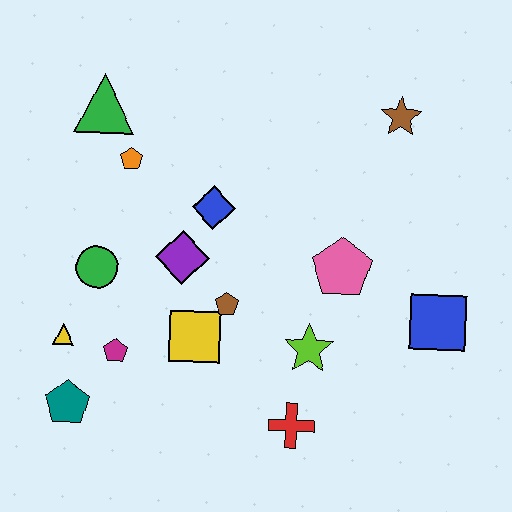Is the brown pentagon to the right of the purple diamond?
Yes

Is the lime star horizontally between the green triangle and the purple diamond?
No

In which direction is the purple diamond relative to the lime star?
The purple diamond is to the left of the lime star.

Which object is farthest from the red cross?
The green triangle is farthest from the red cross.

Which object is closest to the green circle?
The yellow triangle is closest to the green circle.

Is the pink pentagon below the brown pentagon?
No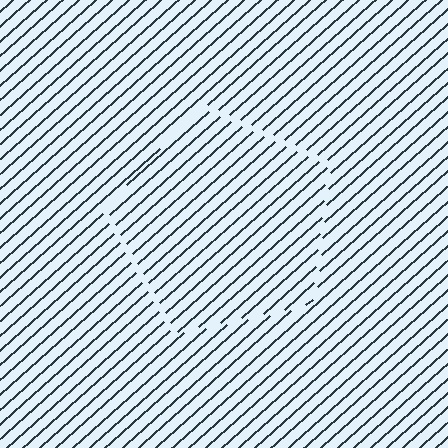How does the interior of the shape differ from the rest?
The interior of the shape contains the same grating, shifted by half a period — the contour is defined by the phase discontinuity where line-ends from the inner and outer gratings abut.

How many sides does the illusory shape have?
5 sides — the line-ends trace a pentagon.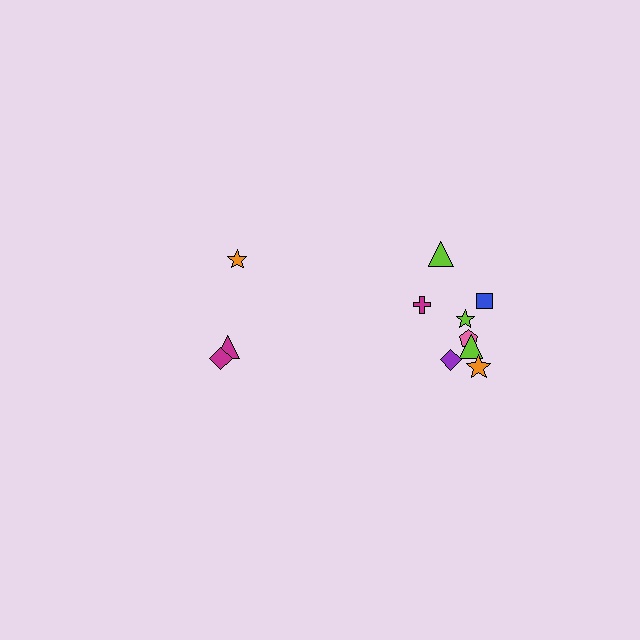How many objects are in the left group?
There are 3 objects.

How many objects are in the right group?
There are 8 objects.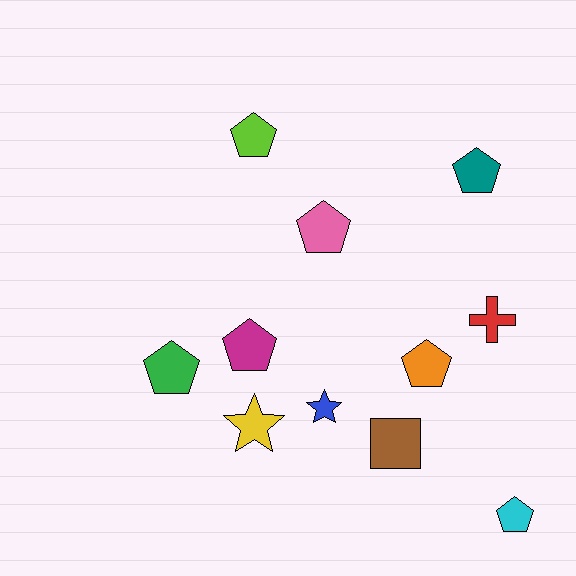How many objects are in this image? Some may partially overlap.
There are 11 objects.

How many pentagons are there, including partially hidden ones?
There are 7 pentagons.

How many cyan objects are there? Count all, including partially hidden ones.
There is 1 cyan object.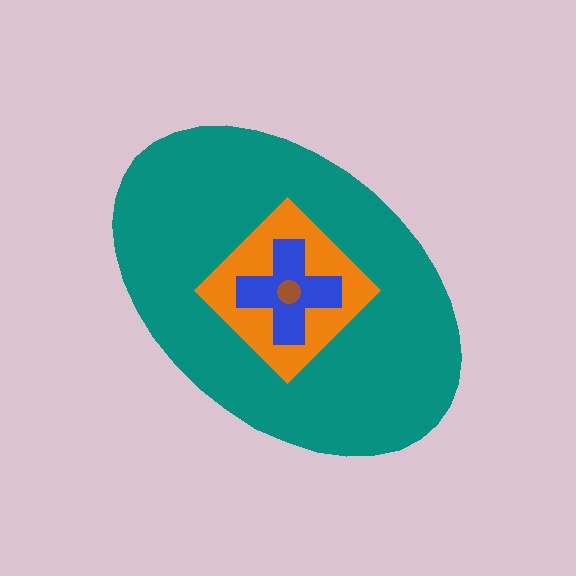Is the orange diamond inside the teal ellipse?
Yes.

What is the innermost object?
The brown circle.